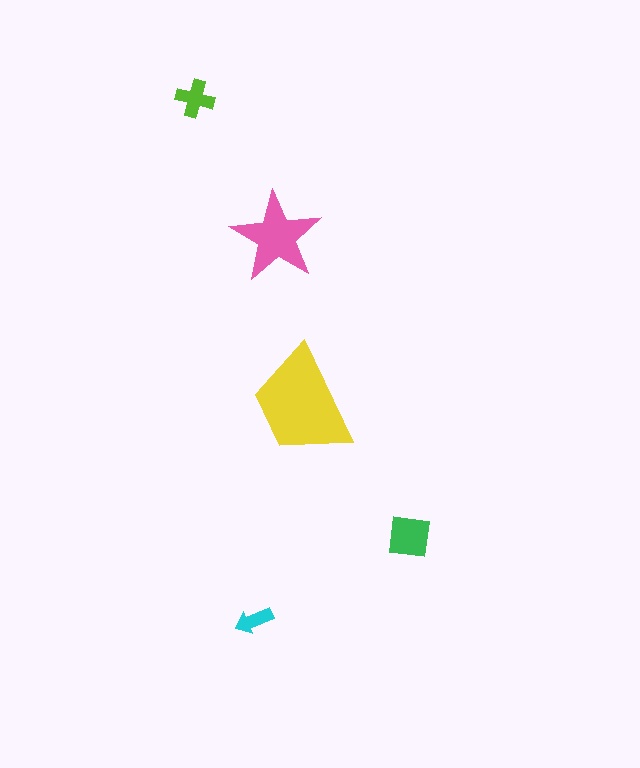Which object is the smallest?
The cyan arrow.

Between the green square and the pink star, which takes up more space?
The pink star.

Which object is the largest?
The yellow trapezoid.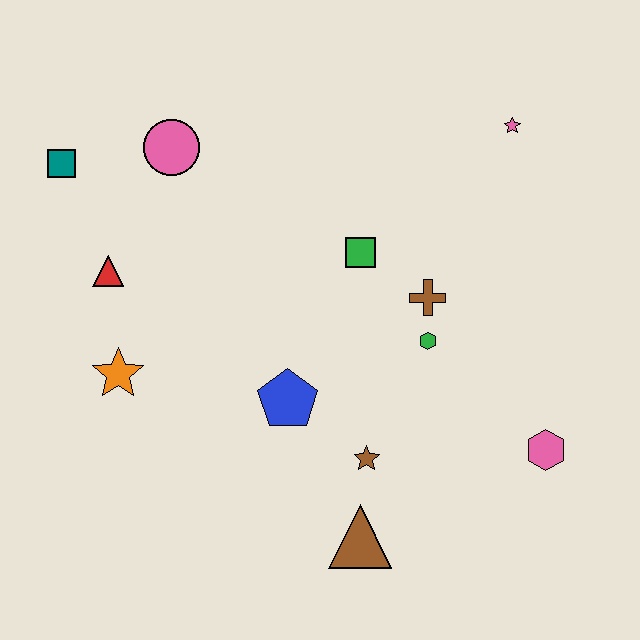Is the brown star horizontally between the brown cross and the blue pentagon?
Yes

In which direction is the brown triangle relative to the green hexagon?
The brown triangle is below the green hexagon.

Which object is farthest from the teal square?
The pink hexagon is farthest from the teal square.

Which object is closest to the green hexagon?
The brown cross is closest to the green hexagon.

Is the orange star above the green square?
No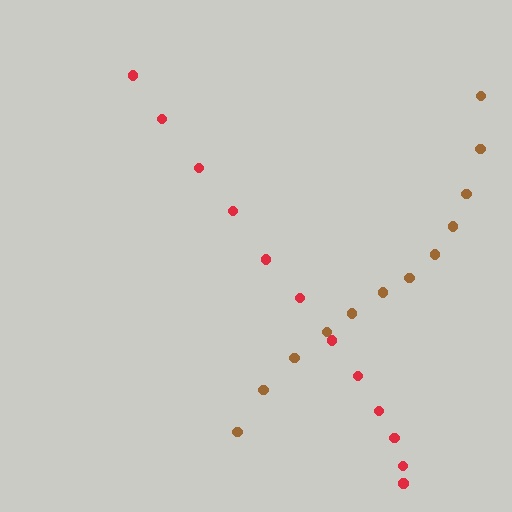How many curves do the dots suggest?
There are 2 distinct paths.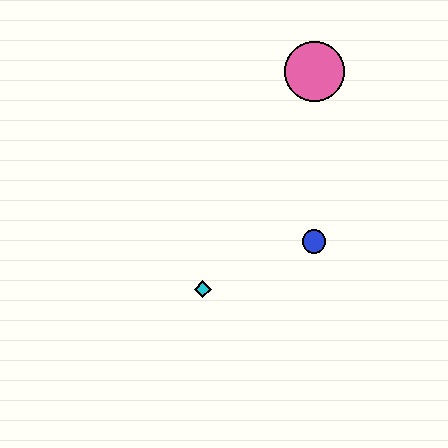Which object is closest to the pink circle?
The blue circle is closest to the pink circle.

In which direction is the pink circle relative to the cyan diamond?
The pink circle is above the cyan diamond.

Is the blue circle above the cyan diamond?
Yes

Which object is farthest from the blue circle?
The pink circle is farthest from the blue circle.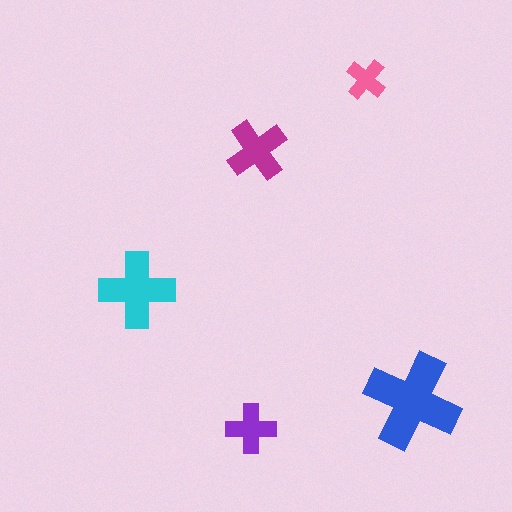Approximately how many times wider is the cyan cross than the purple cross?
About 1.5 times wider.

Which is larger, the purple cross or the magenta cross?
The magenta one.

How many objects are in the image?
There are 5 objects in the image.